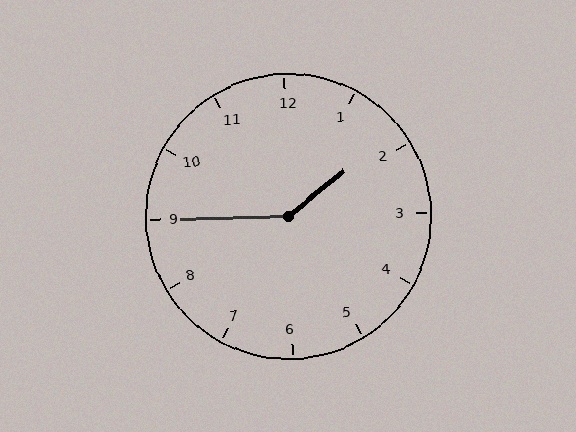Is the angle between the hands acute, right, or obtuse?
It is obtuse.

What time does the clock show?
1:45.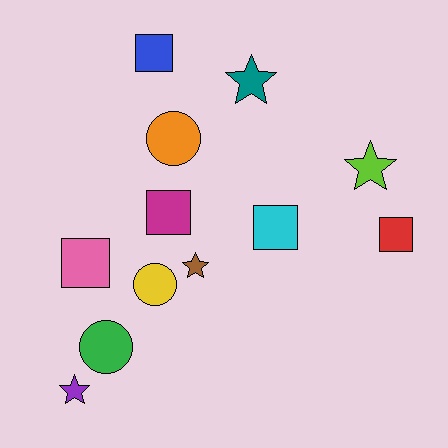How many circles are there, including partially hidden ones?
There are 3 circles.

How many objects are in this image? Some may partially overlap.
There are 12 objects.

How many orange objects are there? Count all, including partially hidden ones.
There is 1 orange object.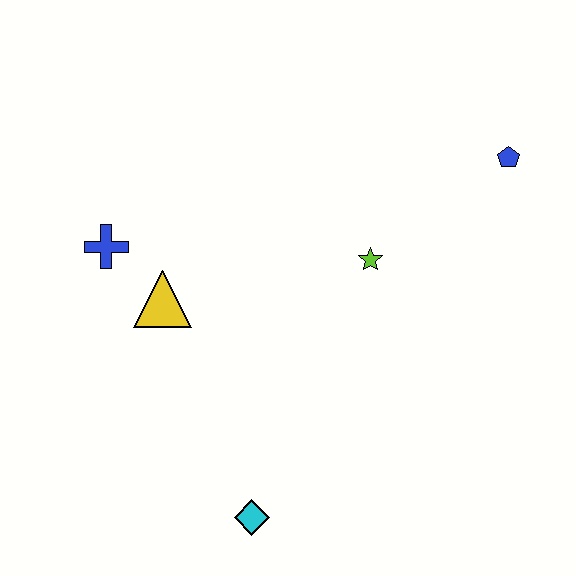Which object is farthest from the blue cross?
The blue pentagon is farthest from the blue cross.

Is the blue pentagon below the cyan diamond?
No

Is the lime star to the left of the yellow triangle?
No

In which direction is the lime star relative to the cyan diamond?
The lime star is above the cyan diamond.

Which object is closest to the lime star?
The blue pentagon is closest to the lime star.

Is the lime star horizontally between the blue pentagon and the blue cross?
Yes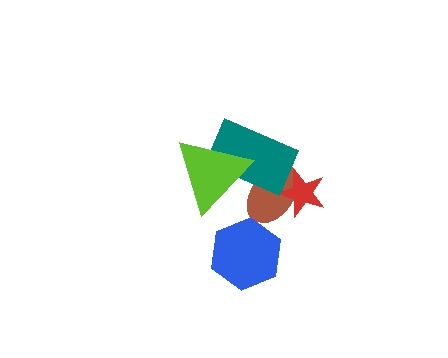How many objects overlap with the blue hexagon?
0 objects overlap with the blue hexagon.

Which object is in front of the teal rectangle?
The lime triangle is in front of the teal rectangle.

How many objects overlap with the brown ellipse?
3 objects overlap with the brown ellipse.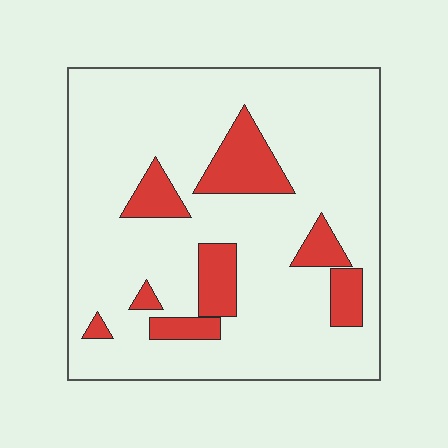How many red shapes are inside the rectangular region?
8.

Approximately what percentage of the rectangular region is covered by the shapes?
Approximately 15%.